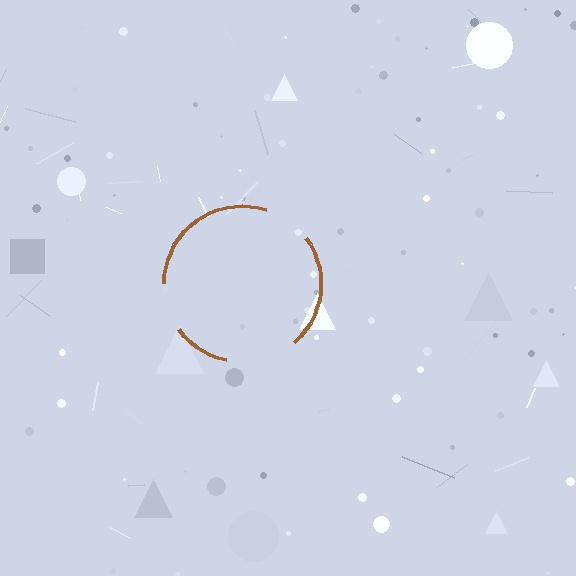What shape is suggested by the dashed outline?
The dashed outline suggests a circle.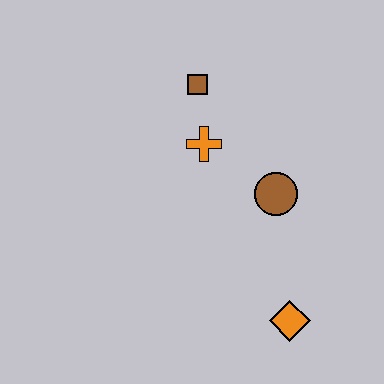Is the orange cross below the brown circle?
No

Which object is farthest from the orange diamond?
The brown square is farthest from the orange diamond.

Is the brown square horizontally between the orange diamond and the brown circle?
No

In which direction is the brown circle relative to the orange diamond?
The brown circle is above the orange diamond.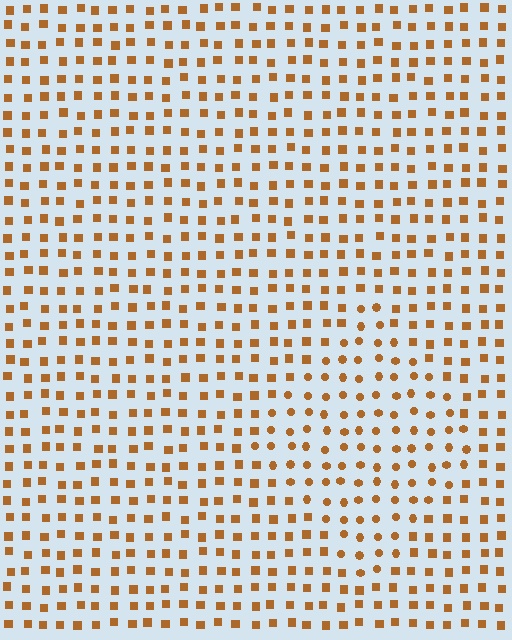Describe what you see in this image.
The image is filled with small brown elements arranged in a uniform grid. A diamond-shaped region contains circles, while the surrounding area contains squares. The boundary is defined purely by the change in element shape.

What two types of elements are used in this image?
The image uses circles inside the diamond region and squares outside it.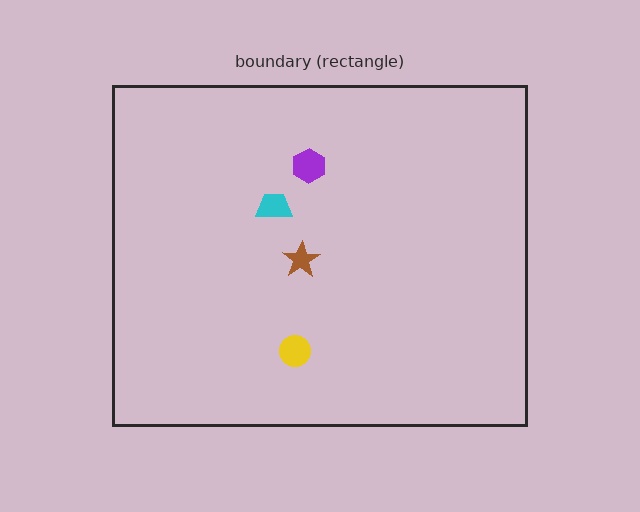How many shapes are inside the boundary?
4 inside, 0 outside.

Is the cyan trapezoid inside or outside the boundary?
Inside.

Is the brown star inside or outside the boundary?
Inside.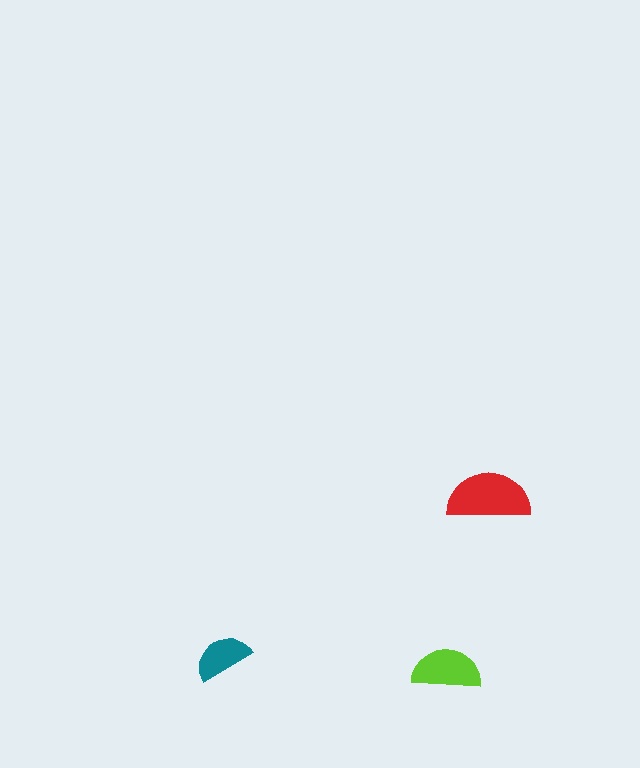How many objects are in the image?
There are 3 objects in the image.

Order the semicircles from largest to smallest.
the red one, the lime one, the teal one.